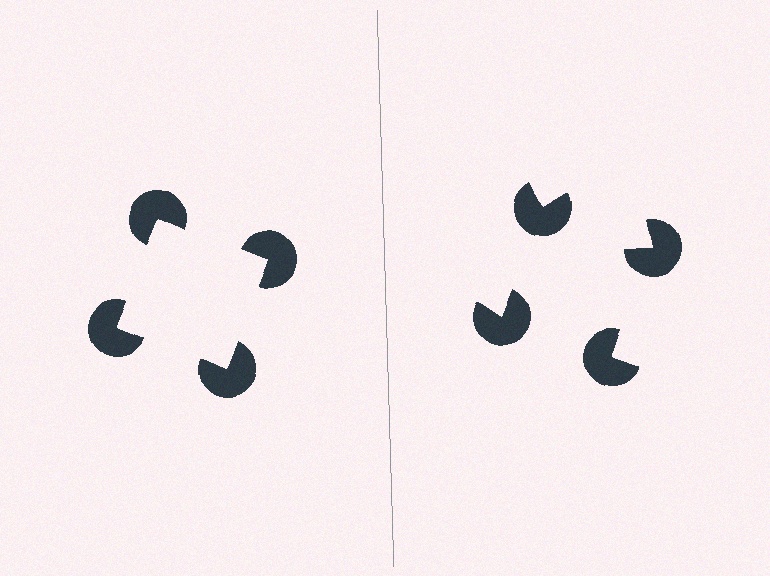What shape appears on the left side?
An illusory square.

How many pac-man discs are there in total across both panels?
8 — 4 on each side.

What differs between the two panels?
The pac-man discs are positioned identically on both sides; only the wedge orientations differ. On the left they align to a square; on the right they are misaligned.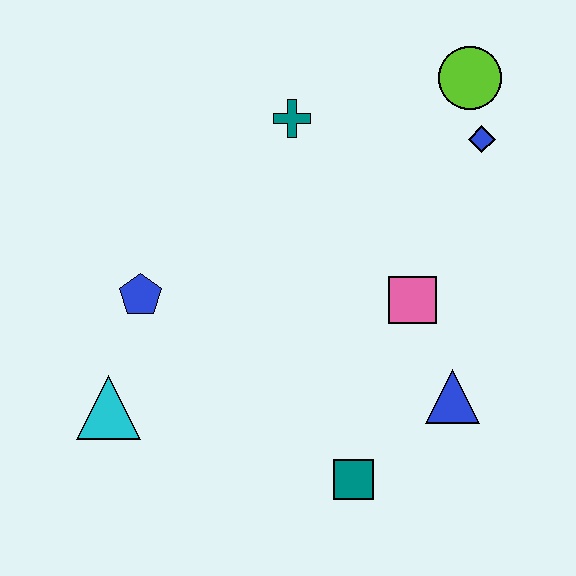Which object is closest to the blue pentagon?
The cyan triangle is closest to the blue pentagon.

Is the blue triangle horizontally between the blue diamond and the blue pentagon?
Yes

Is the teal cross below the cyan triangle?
No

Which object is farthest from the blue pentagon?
The lime circle is farthest from the blue pentagon.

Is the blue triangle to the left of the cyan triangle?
No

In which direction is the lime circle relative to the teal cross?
The lime circle is to the right of the teal cross.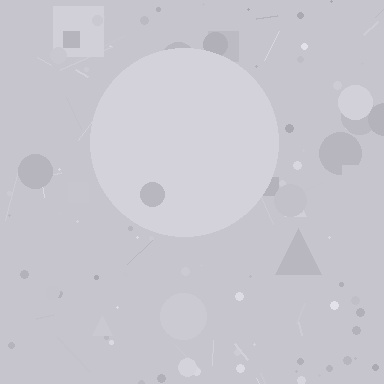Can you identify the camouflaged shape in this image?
The camouflaged shape is a circle.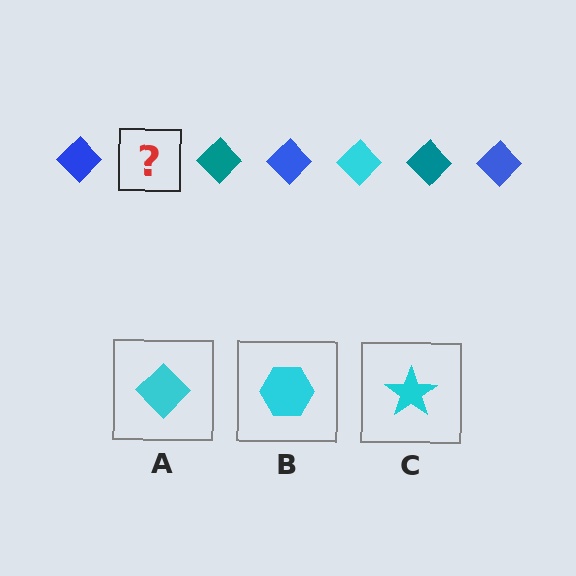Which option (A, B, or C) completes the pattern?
A.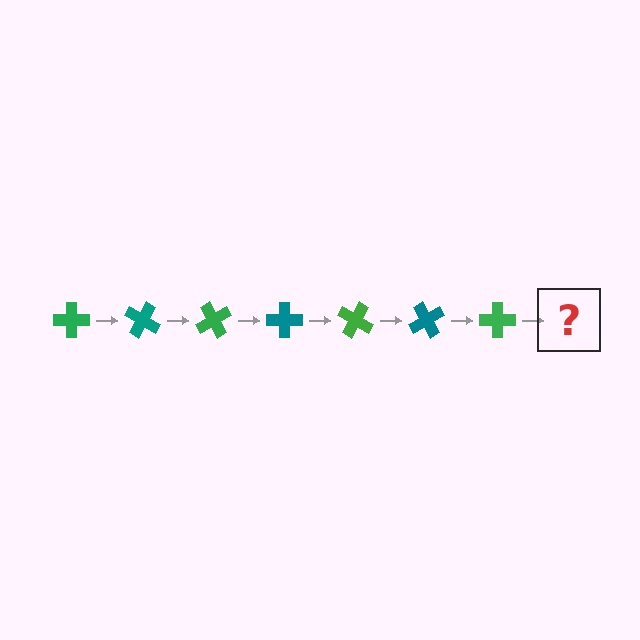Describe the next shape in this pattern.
It should be a teal cross, rotated 210 degrees from the start.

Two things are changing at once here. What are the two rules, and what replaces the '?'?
The two rules are that it rotates 30 degrees each step and the color cycles through green and teal. The '?' should be a teal cross, rotated 210 degrees from the start.